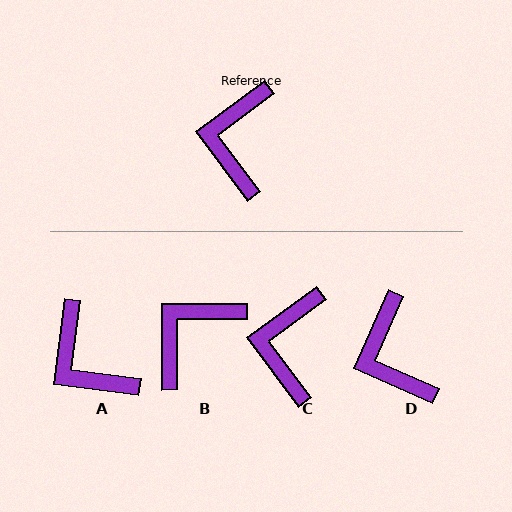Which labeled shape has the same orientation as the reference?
C.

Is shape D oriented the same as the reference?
No, it is off by about 30 degrees.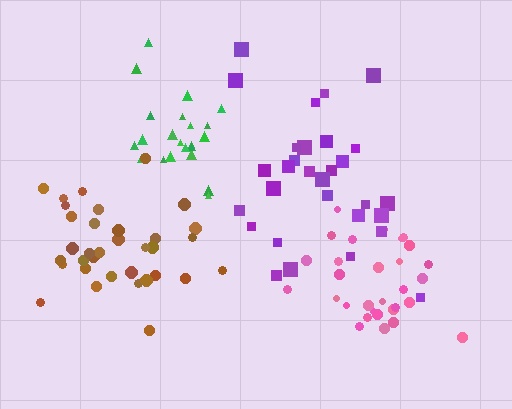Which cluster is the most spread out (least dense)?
Purple.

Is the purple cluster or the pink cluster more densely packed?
Pink.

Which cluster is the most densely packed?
Pink.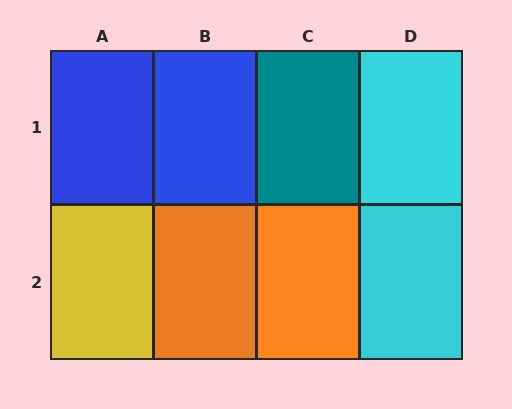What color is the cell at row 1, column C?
Teal.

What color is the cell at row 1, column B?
Blue.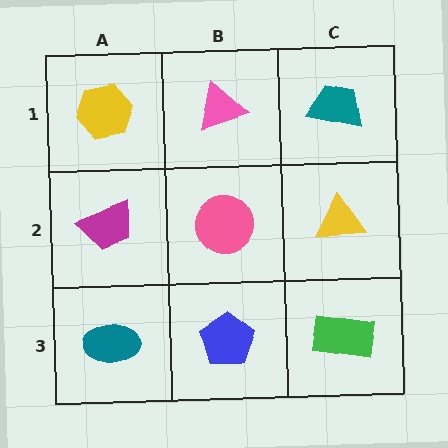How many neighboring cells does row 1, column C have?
2.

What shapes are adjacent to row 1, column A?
A magenta trapezoid (row 2, column A), a pink triangle (row 1, column B).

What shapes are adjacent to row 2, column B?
A pink triangle (row 1, column B), a blue pentagon (row 3, column B), a magenta trapezoid (row 2, column A), a yellow triangle (row 2, column C).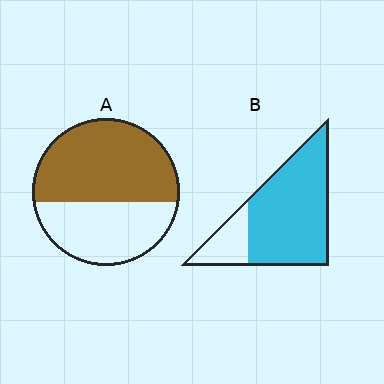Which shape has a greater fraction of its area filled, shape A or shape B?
Shape B.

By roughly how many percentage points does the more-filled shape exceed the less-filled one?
By roughly 20 percentage points (B over A).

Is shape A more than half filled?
Yes.